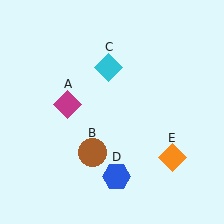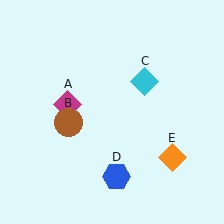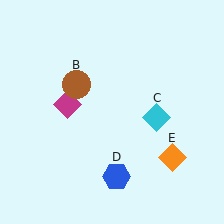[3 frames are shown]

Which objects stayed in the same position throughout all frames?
Magenta diamond (object A) and blue hexagon (object D) and orange diamond (object E) remained stationary.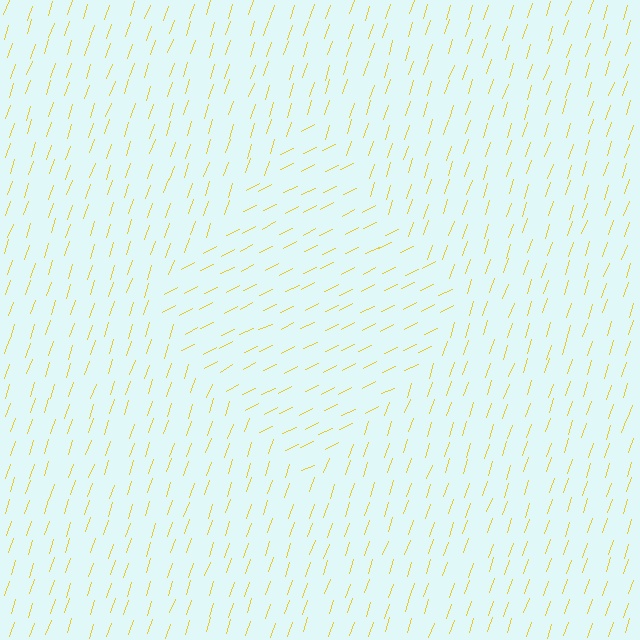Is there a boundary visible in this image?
Yes, there is a texture boundary formed by a change in line orientation.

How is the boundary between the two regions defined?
The boundary is defined purely by a change in line orientation (approximately 45 degrees difference). All lines are the same color and thickness.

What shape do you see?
I see a diamond.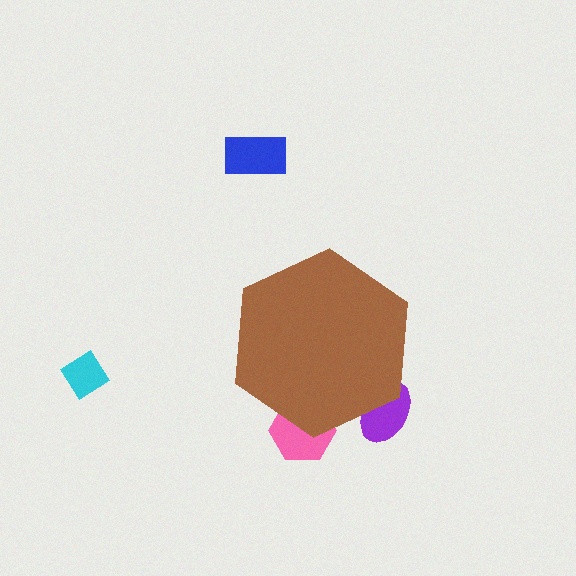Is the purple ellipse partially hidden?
Yes, the purple ellipse is partially hidden behind the brown hexagon.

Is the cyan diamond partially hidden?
No, the cyan diamond is fully visible.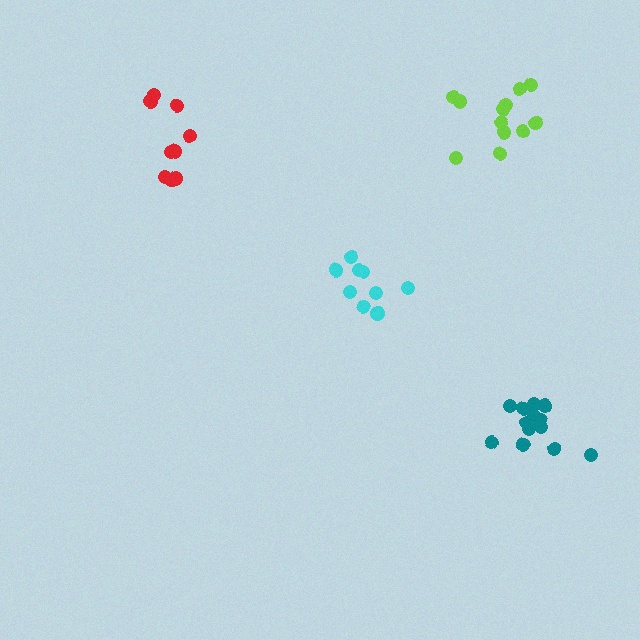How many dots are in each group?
Group 1: 9 dots, Group 2: 14 dots, Group 3: 12 dots, Group 4: 9 dots (44 total).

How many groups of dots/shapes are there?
There are 4 groups.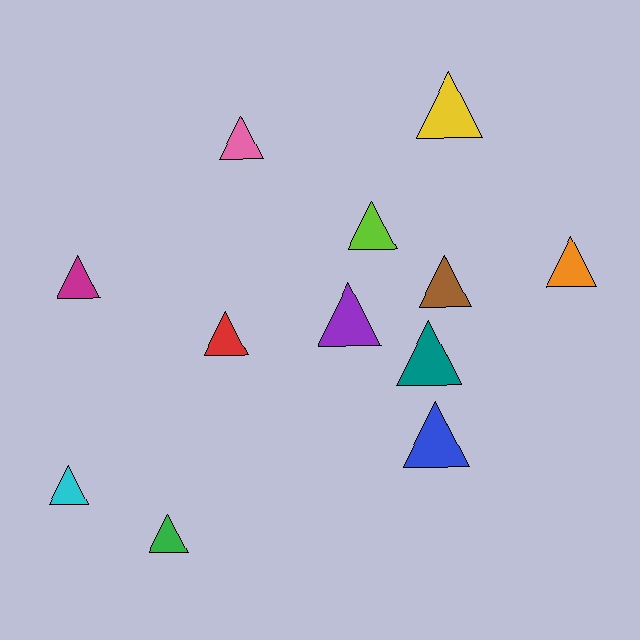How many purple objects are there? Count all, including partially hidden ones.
There is 1 purple object.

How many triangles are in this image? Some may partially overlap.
There are 12 triangles.